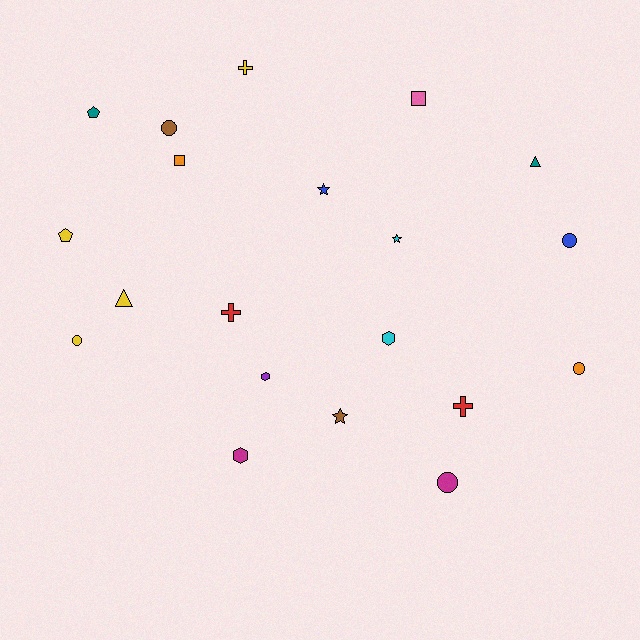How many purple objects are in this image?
There is 1 purple object.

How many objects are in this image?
There are 20 objects.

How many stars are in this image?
There are 3 stars.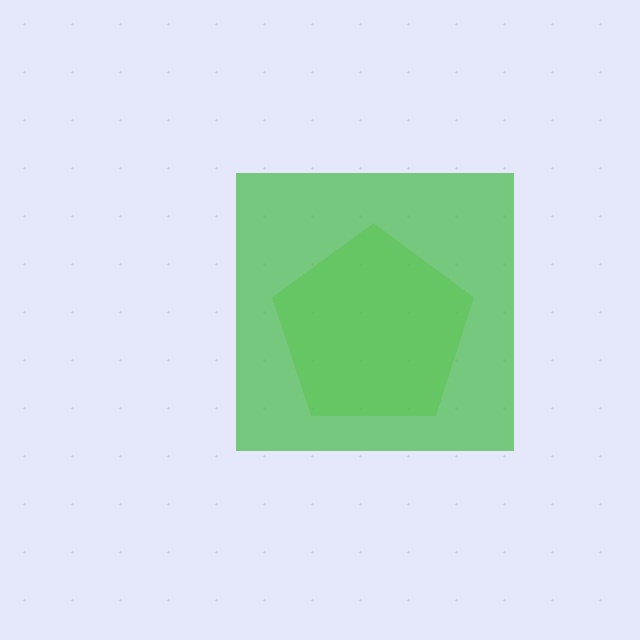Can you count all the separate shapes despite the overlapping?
Yes, there are 2 separate shapes.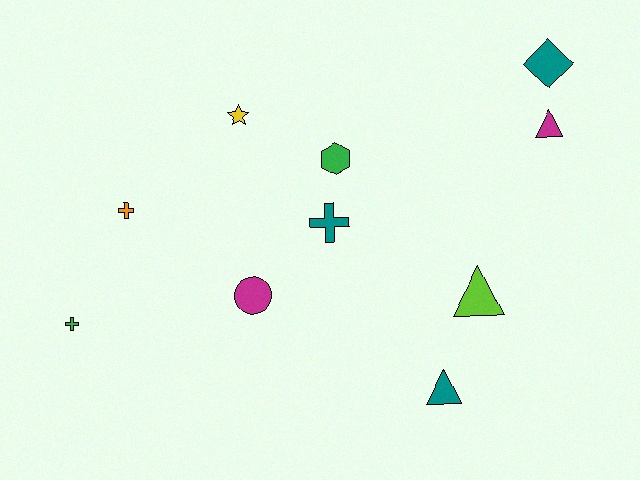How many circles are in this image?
There is 1 circle.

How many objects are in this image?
There are 10 objects.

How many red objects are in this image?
There are no red objects.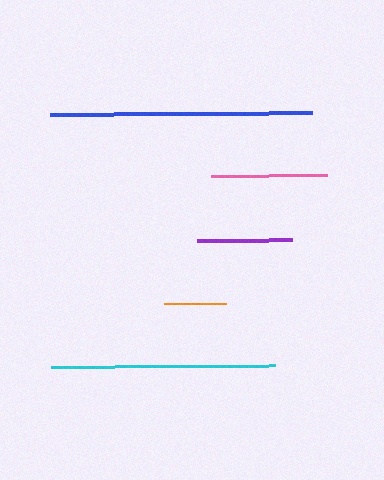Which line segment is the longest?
The blue line is the longest at approximately 262 pixels.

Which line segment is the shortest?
The orange line is the shortest at approximately 62 pixels.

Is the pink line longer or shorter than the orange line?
The pink line is longer than the orange line.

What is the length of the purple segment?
The purple segment is approximately 95 pixels long.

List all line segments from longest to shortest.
From longest to shortest: blue, cyan, pink, purple, orange.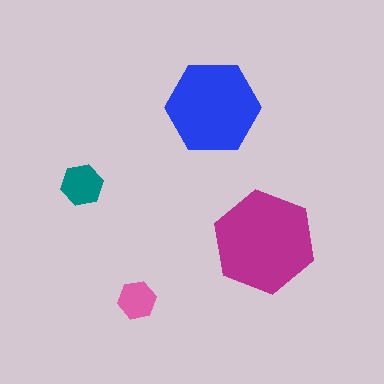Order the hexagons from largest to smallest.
the magenta one, the blue one, the teal one, the pink one.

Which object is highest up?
The blue hexagon is topmost.